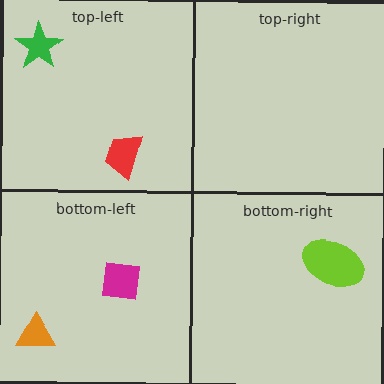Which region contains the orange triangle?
The bottom-left region.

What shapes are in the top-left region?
The green star, the red trapezoid.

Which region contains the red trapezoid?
The top-left region.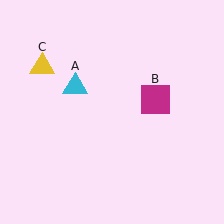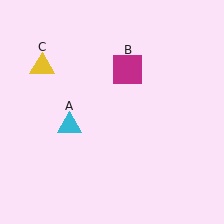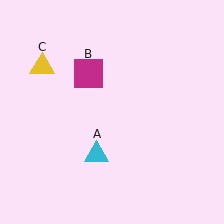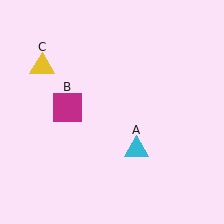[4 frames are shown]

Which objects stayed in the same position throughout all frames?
Yellow triangle (object C) remained stationary.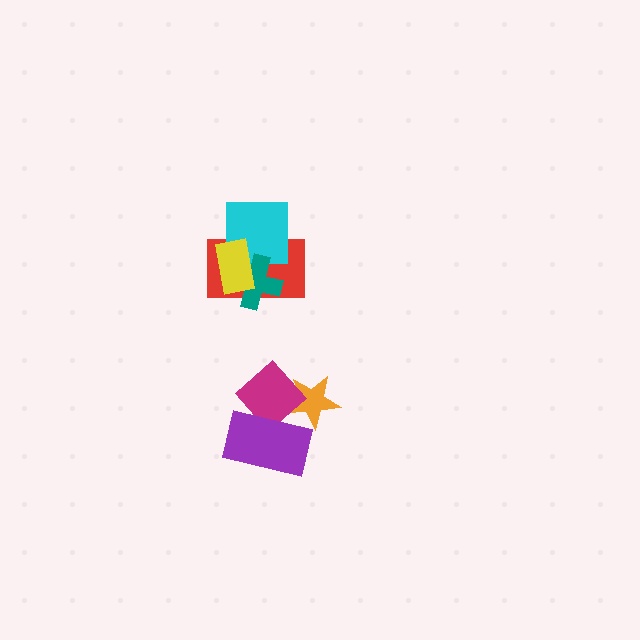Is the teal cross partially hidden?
Yes, it is partially covered by another shape.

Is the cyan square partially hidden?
Yes, it is partially covered by another shape.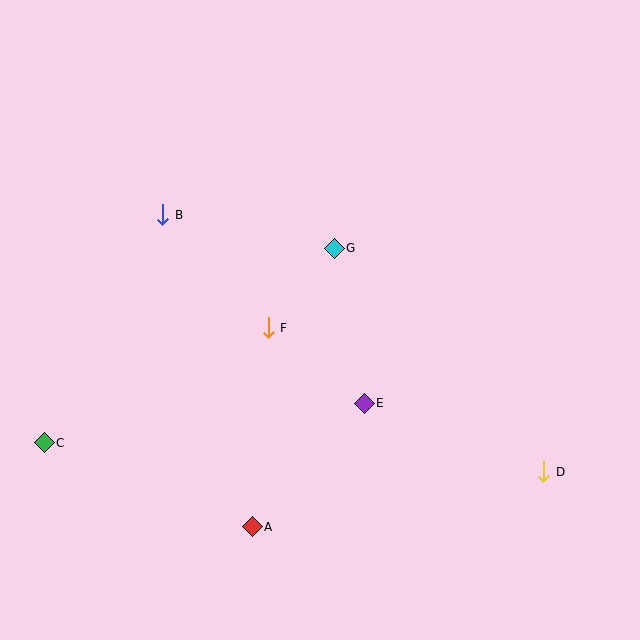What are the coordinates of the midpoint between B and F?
The midpoint between B and F is at (216, 271).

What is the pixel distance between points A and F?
The distance between A and F is 200 pixels.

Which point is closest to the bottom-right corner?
Point D is closest to the bottom-right corner.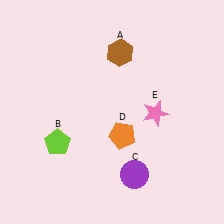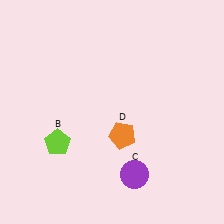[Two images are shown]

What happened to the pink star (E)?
The pink star (E) was removed in Image 2. It was in the bottom-right area of Image 1.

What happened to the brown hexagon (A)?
The brown hexagon (A) was removed in Image 2. It was in the top-right area of Image 1.